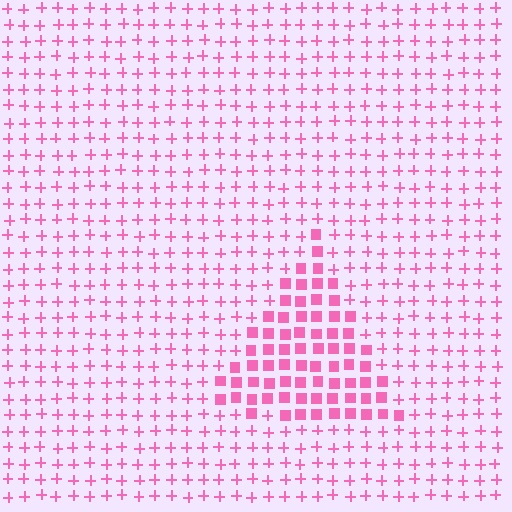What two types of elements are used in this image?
The image uses squares inside the triangle region and plus signs outside it.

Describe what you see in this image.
The image is filled with small pink elements arranged in a uniform grid. A triangle-shaped region contains squares, while the surrounding area contains plus signs. The boundary is defined purely by the change in element shape.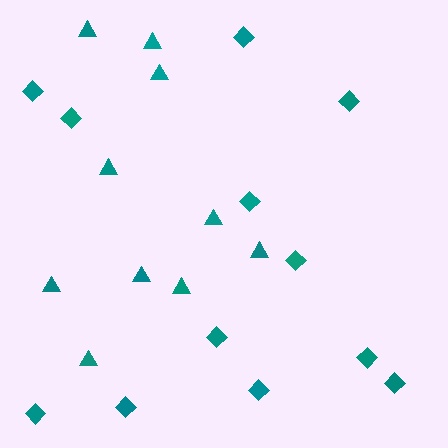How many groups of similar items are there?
There are 2 groups: one group of diamonds (12) and one group of triangles (10).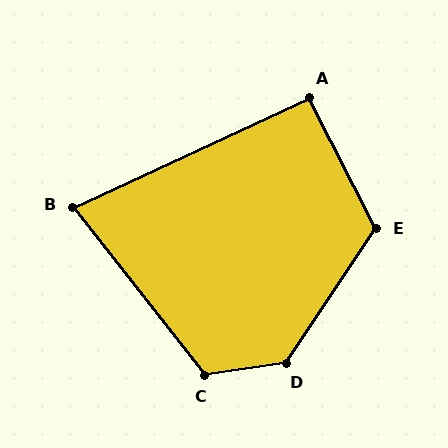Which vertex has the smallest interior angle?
B, at approximately 77 degrees.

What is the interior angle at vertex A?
Approximately 92 degrees (approximately right).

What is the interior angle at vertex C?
Approximately 120 degrees (obtuse).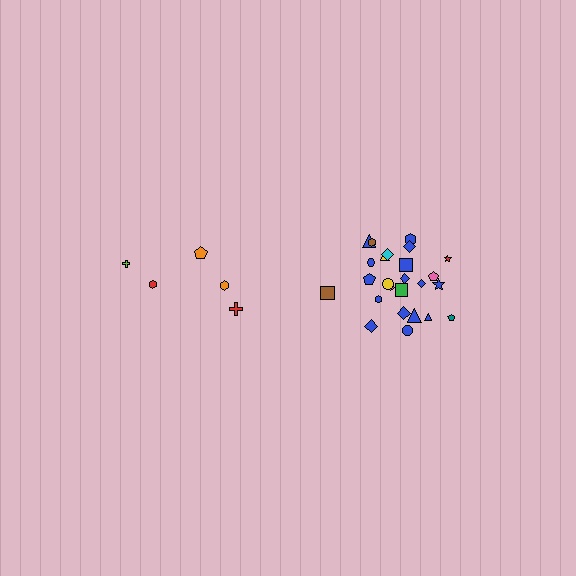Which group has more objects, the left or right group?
The right group.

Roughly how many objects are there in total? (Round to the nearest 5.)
Roughly 30 objects in total.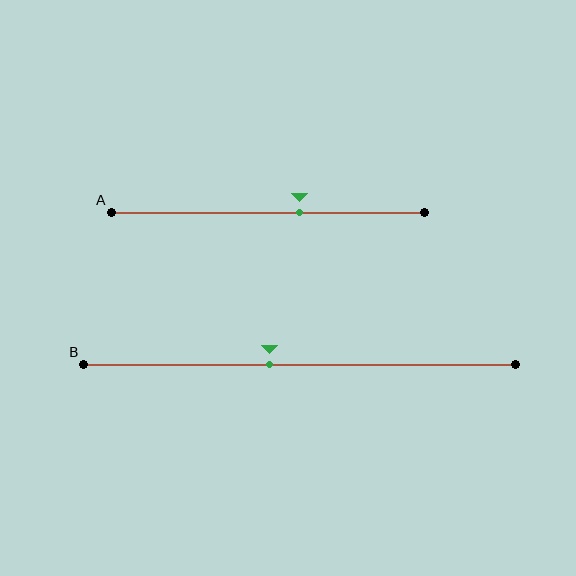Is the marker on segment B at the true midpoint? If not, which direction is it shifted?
No, the marker on segment B is shifted to the left by about 7% of the segment length.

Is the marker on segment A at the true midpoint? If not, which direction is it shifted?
No, the marker on segment A is shifted to the right by about 10% of the segment length.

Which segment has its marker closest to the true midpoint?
Segment B has its marker closest to the true midpoint.